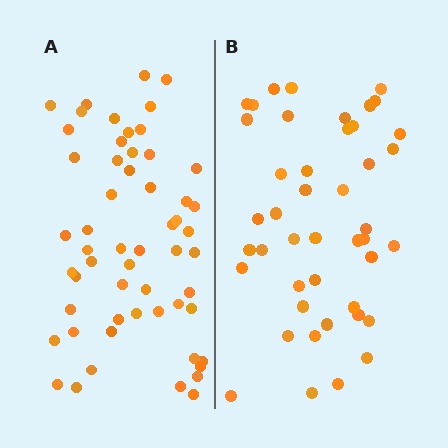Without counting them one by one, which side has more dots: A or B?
Region A (the left region) has more dots.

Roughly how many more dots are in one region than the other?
Region A has roughly 12 or so more dots than region B.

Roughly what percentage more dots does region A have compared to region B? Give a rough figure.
About 25% more.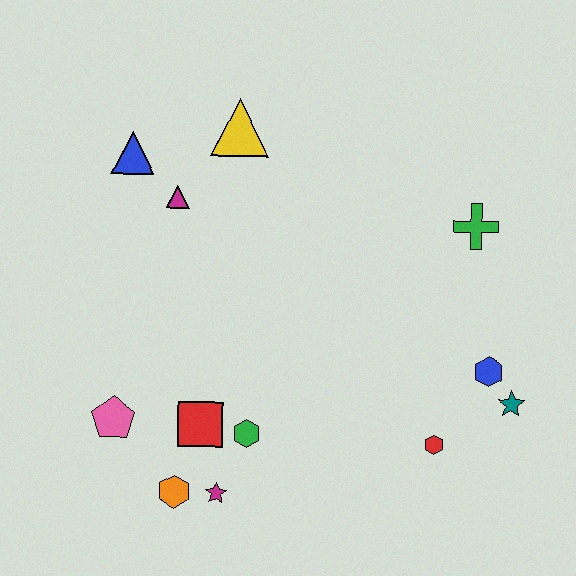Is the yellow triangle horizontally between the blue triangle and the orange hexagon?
No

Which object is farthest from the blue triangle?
The teal star is farthest from the blue triangle.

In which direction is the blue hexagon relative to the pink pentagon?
The blue hexagon is to the right of the pink pentagon.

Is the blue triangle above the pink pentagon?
Yes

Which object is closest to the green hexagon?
The red square is closest to the green hexagon.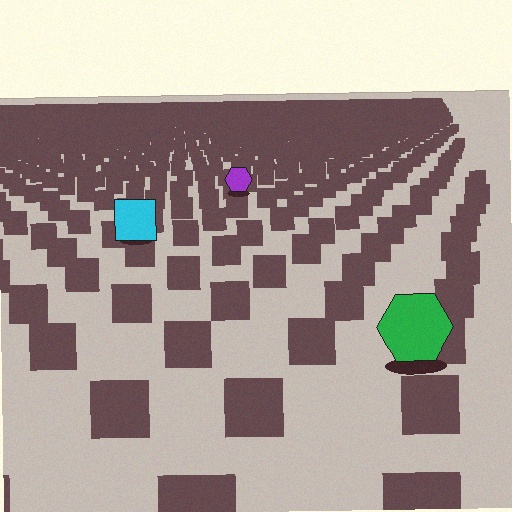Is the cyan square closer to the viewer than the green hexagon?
No. The green hexagon is closer — you can tell from the texture gradient: the ground texture is coarser near it.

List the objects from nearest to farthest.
From nearest to farthest: the green hexagon, the cyan square, the purple hexagon.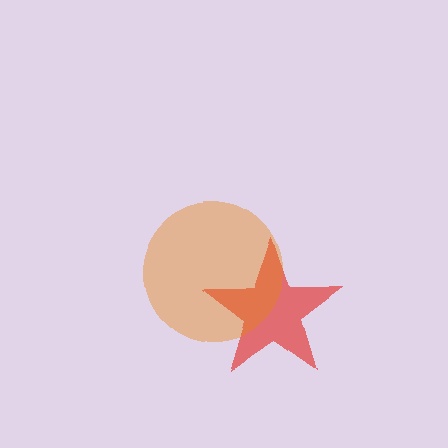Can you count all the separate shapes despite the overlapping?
Yes, there are 2 separate shapes.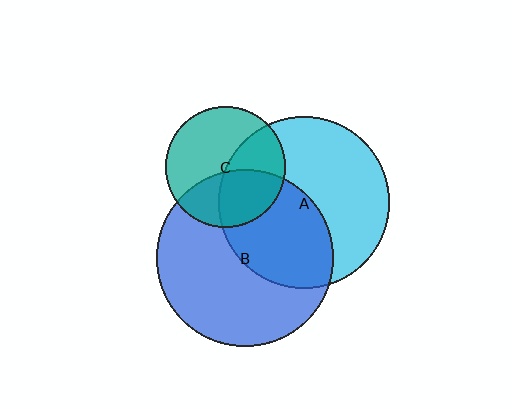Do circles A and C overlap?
Yes.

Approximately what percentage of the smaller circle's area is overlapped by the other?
Approximately 40%.